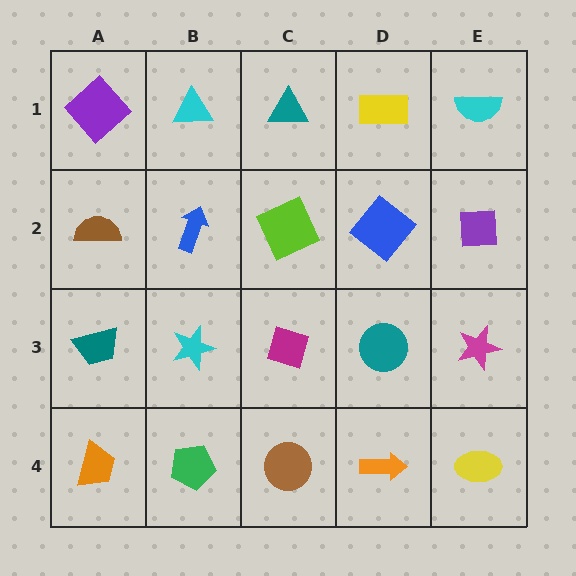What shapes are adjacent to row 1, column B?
A blue arrow (row 2, column B), a purple diamond (row 1, column A), a teal triangle (row 1, column C).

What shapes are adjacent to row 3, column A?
A brown semicircle (row 2, column A), an orange trapezoid (row 4, column A), a cyan star (row 3, column B).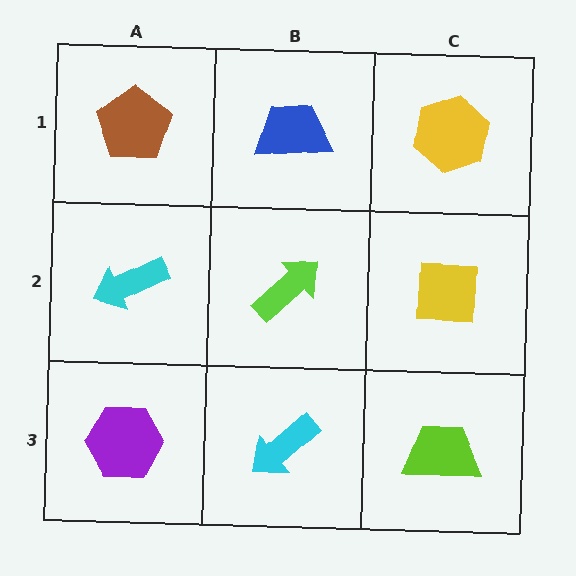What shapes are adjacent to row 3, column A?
A cyan arrow (row 2, column A), a cyan arrow (row 3, column B).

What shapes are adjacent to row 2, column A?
A brown pentagon (row 1, column A), a purple hexagon (row 3, column A), a lime arrow (row 2, column B).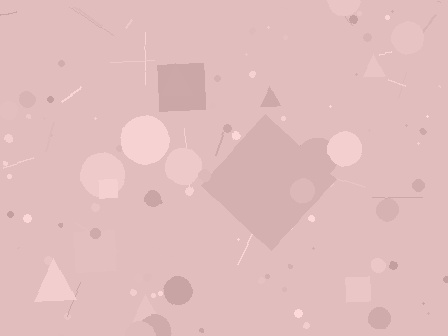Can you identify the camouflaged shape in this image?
The camouflaged shape is a diamond.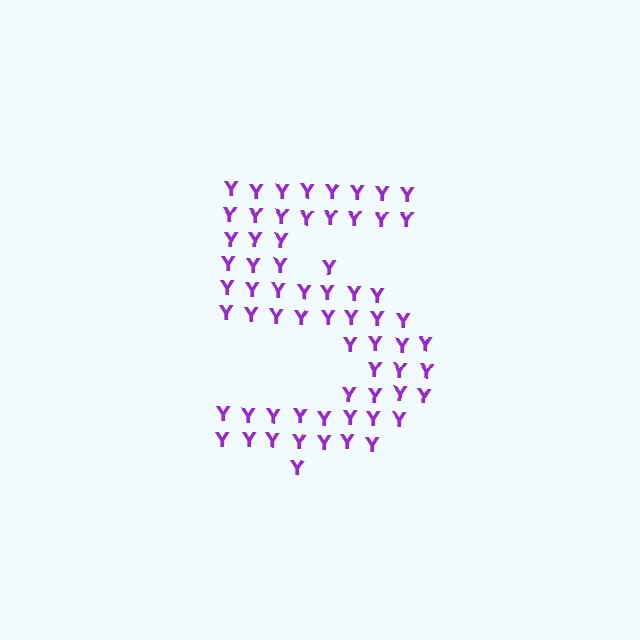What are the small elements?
The small elements are letter Y's.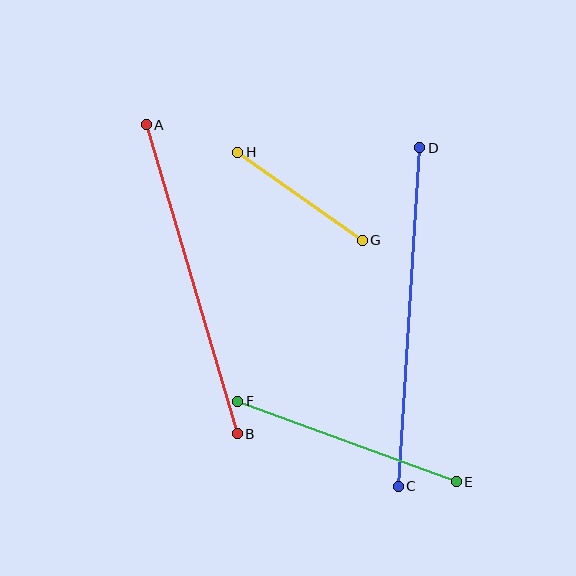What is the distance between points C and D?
The distance is approximately 339 pixels.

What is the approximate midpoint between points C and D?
The midpoint is at approximately (409, 317) pixels.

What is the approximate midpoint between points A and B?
The midpoint is at approximately (192, 279) pixels.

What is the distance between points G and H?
The distance is approximately 152 pixels.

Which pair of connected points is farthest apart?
Points C and D are farthest apart.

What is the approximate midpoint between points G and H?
The midpoint is at approximately (300, 196) pixels.